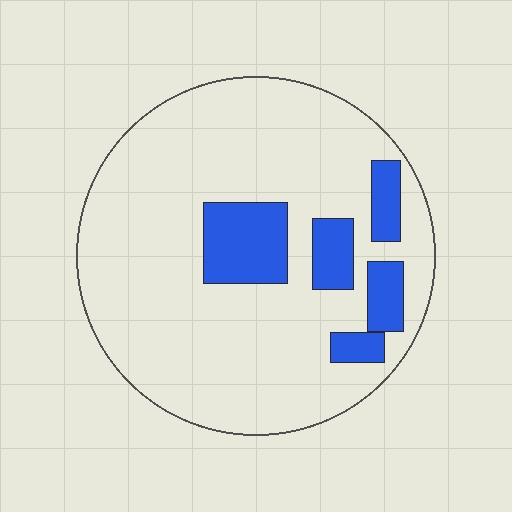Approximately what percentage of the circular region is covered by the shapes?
Approximately 15%.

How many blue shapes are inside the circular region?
5.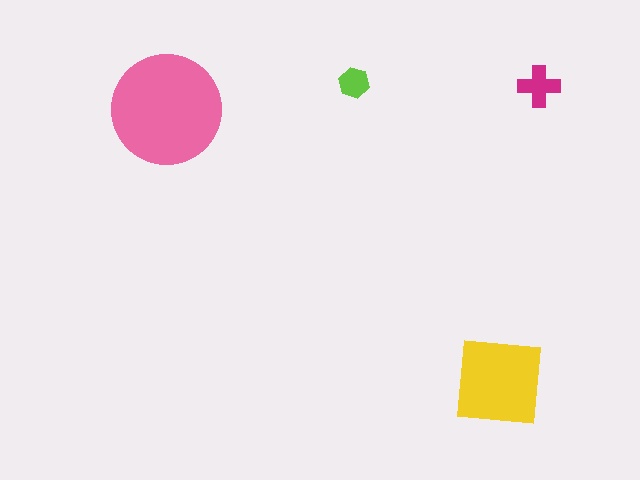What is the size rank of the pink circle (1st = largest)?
1st.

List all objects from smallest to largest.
The lime hexagon, the magenta cross, the yellow square, the pink circle.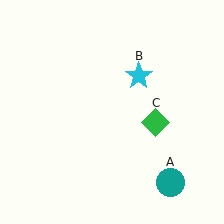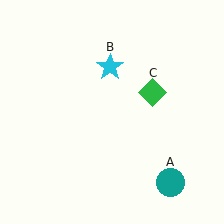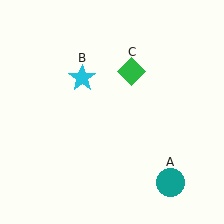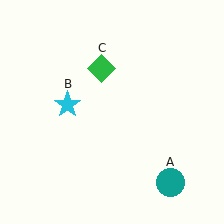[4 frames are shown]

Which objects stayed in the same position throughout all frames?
Teal circle (object A) remained stationary.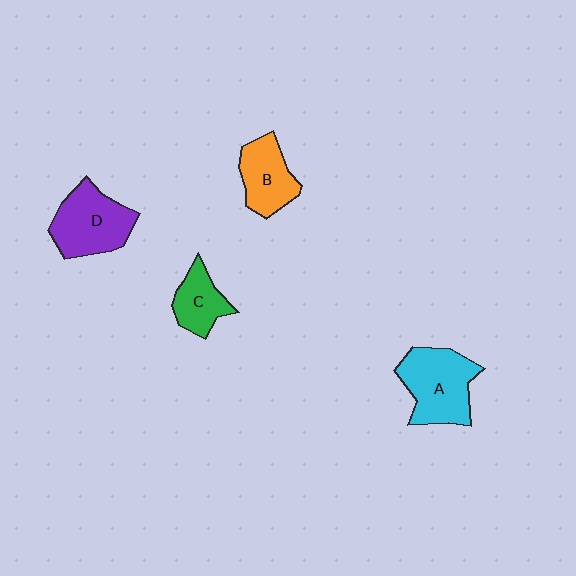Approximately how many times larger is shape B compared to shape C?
Approximately 1.3 times.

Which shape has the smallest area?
Shape C (green).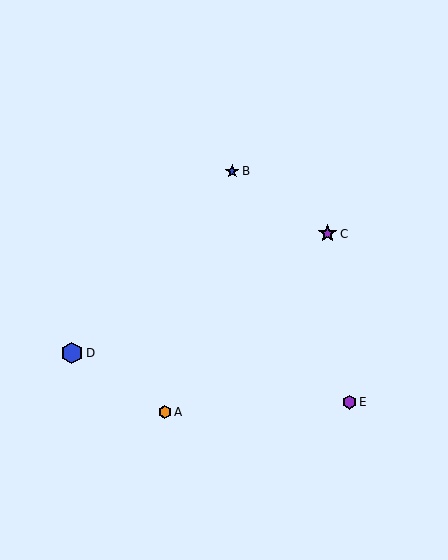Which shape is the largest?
The blue hexagon (labeled D) is the largest.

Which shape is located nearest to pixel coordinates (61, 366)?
The blue hexagon (labeled D) at (72, 353) is nearest to that location.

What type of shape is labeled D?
Shape D is a blue hexagon.